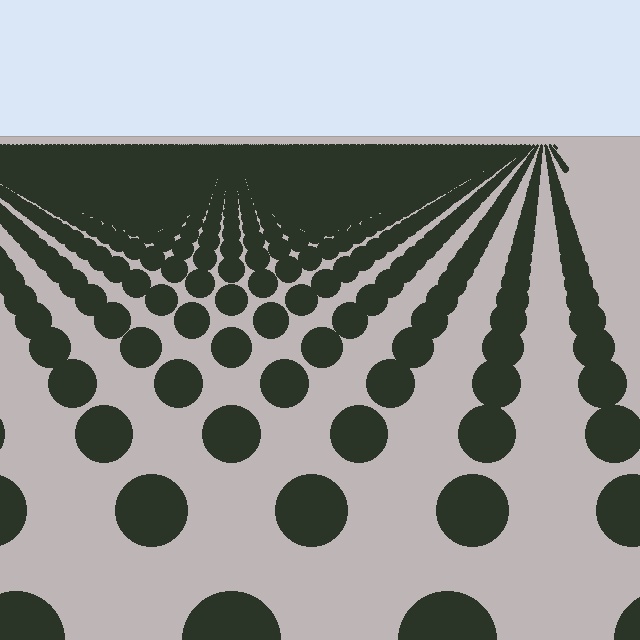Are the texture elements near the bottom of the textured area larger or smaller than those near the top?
Larger. Near the bottom, elements are closer to the viewer and appear at a bigger on-screen size.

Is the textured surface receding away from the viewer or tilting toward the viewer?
The surface is receding away from the viewer. Texture elements get smaller and denser toward the top.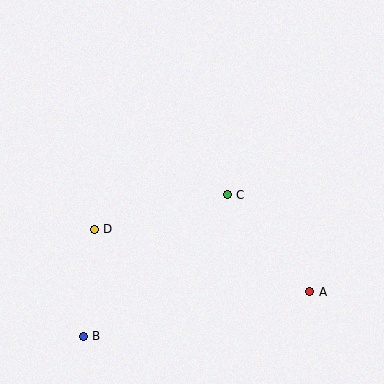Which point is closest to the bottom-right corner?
Point A is closest to the bottom-right corner.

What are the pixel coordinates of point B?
Point B is at (83, 336).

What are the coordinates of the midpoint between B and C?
The midpoint between B and C is at (155, 266).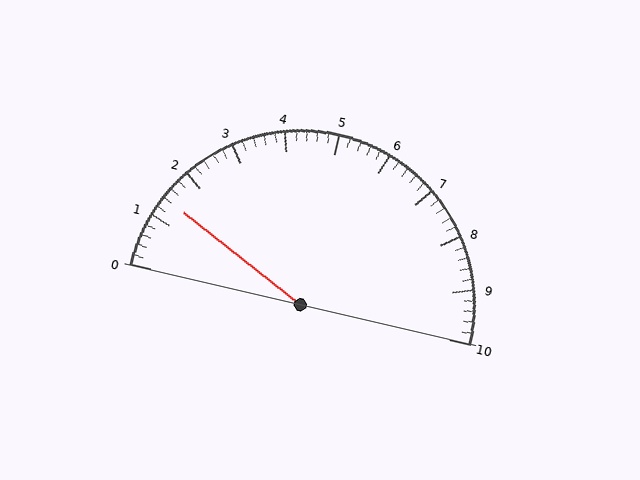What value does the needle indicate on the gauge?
The needle indicates approximately 1.4.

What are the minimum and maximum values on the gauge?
The gauge ranges from 0 to 10.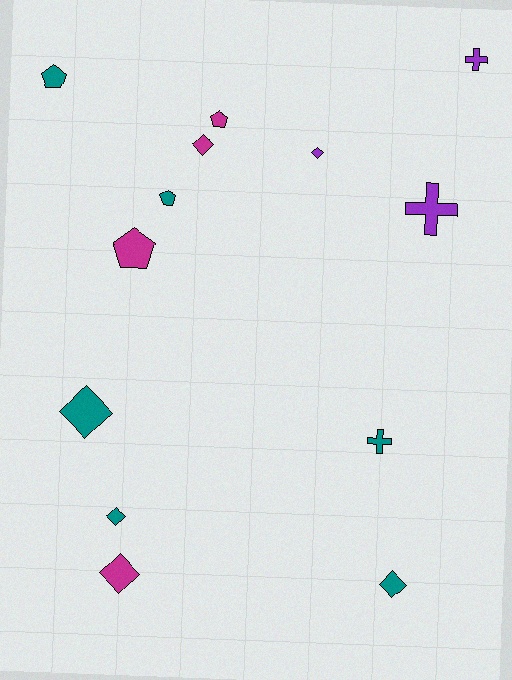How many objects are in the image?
There are 13 objects.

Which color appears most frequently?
Teal, with 6 objects.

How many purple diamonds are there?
There is 1 purple diamond.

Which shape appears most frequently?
Diamond, with 6 objects.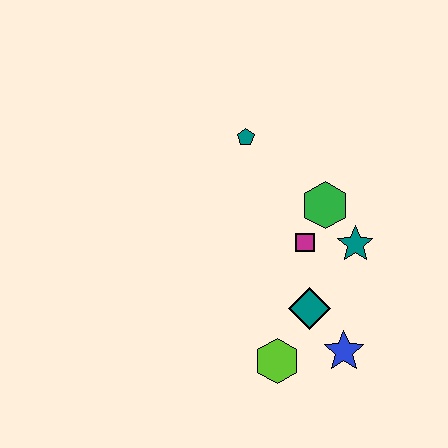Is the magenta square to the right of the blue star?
No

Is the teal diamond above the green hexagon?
No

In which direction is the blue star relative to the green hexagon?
The blue star is below the green hexagon.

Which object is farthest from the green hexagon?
The lime hexagon is farthest from the green hexagon.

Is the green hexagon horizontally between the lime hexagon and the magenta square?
No